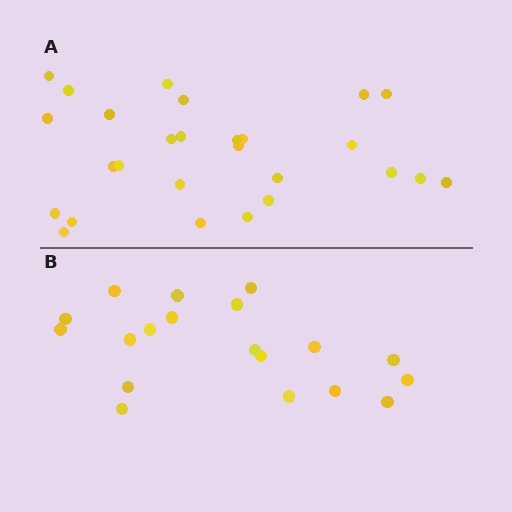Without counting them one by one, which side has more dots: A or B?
Region A (the top region) has more dots.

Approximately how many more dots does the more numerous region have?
Region A has roughly 8 or so more dots than region B.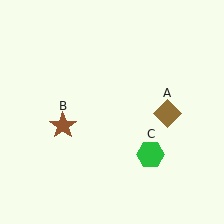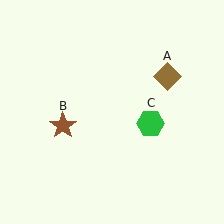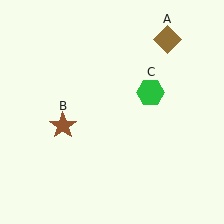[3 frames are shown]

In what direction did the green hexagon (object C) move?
The green hexagon (object C) moved up.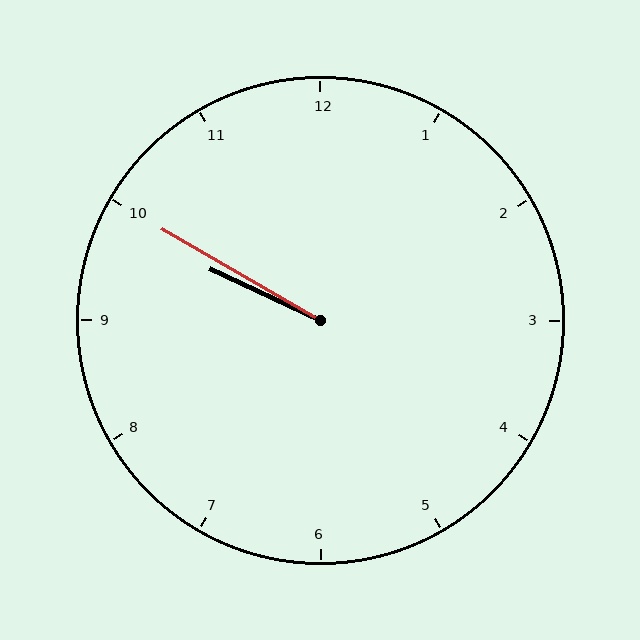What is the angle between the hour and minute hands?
Approximately 5 degrees.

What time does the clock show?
9:50.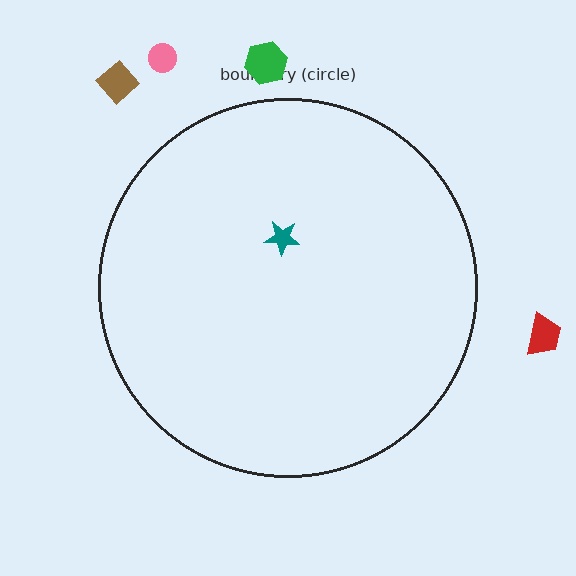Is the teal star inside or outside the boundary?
Inside.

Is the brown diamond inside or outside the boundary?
Outside.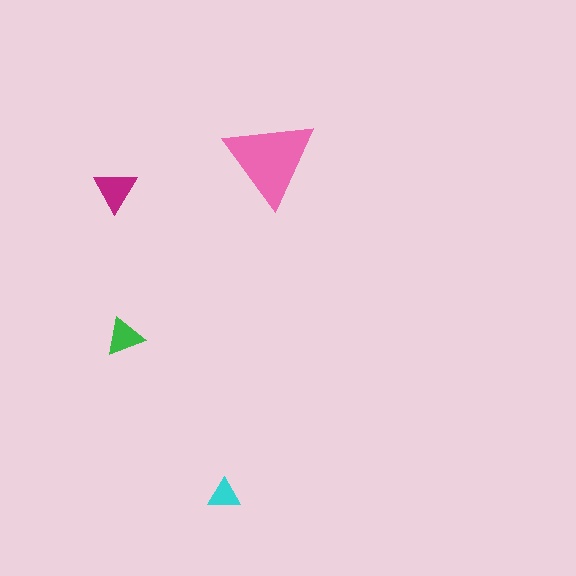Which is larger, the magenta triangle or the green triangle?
The magenta one.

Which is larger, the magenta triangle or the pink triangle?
The pink one.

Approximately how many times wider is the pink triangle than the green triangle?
About 2.5 times wider.